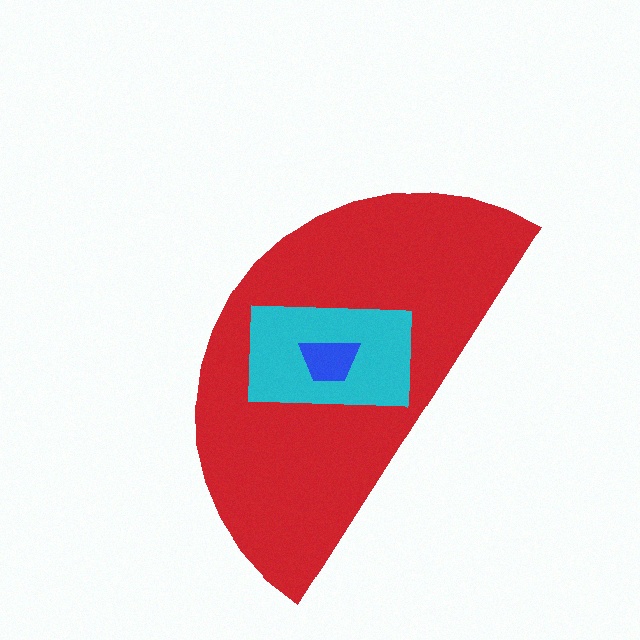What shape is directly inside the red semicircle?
The cyan rectangle.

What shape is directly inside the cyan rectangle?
The blue trapezoid.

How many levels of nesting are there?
3.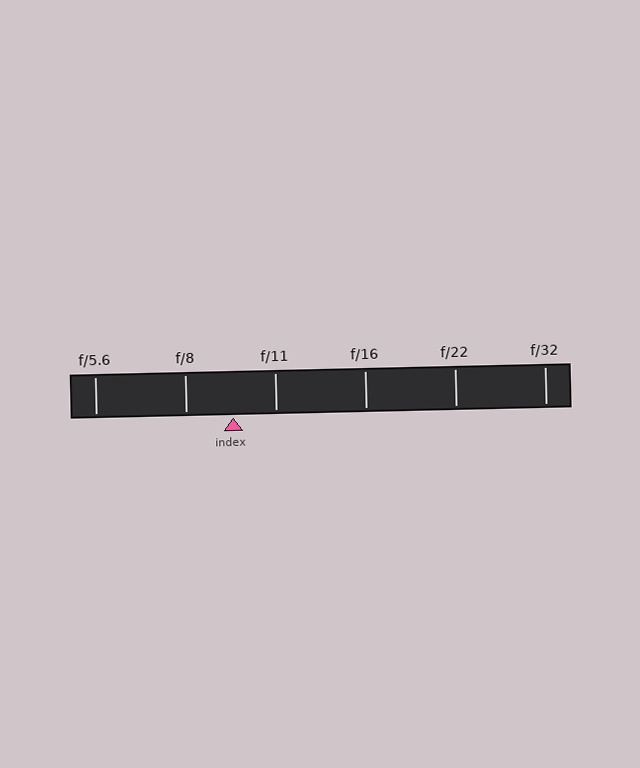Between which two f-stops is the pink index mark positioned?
The index mark is between f/8 and f/11.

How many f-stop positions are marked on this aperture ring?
There are 6 f-stop positions marked.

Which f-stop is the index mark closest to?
The index mark is closest to f/11.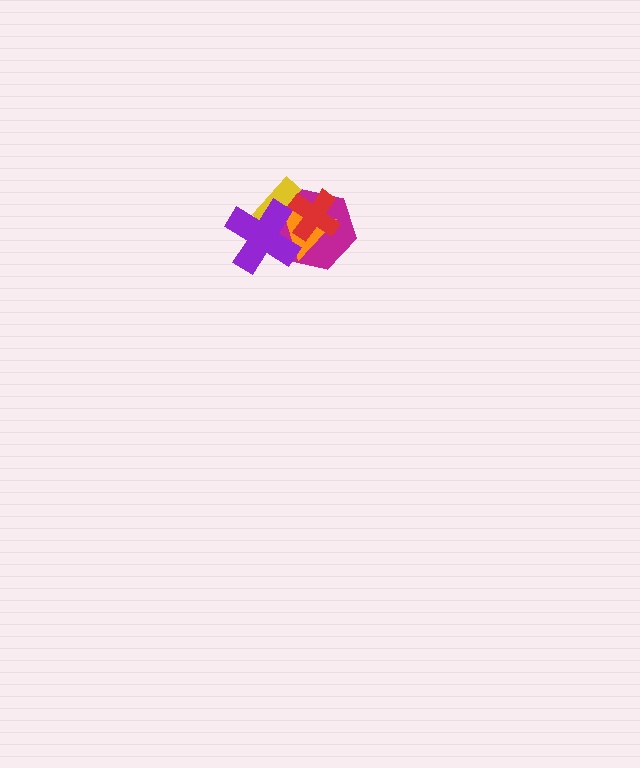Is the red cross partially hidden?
Yes, it is partially covered by another shape.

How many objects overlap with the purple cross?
4 objects overlap with the purple cross.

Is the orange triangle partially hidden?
Yes, it is partially covered by another shape.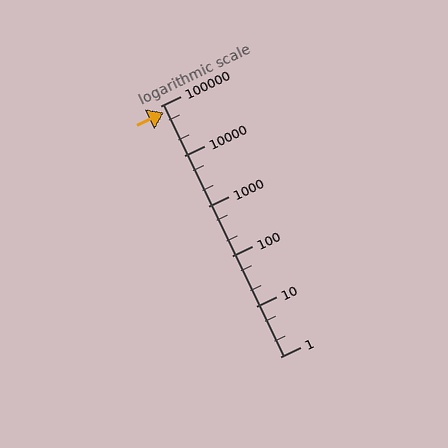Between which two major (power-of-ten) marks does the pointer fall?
The pointer is between 10000 and 100000.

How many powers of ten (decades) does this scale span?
The scale spans 5 decades, from 1 to 100000.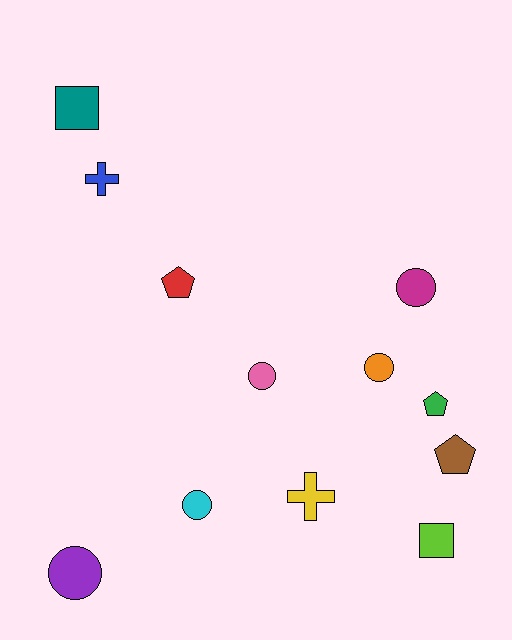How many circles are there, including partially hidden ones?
There are 5 circles.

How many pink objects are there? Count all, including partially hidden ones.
There is 1 pink object.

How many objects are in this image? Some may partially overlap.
There are 12 objects.